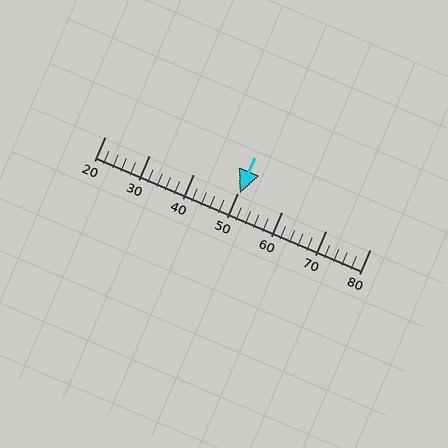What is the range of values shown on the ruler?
The ruler shows values from 20 to 80.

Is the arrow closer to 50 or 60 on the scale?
The arrow is closer to 50.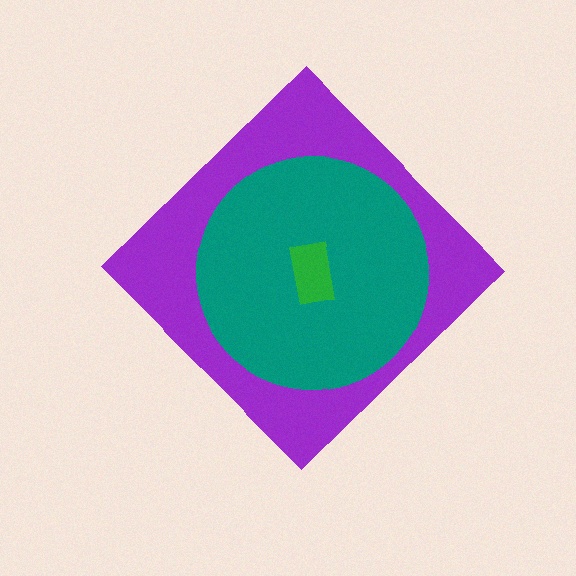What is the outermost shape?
The purple diamond.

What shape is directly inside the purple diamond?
The teal circle.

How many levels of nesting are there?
3.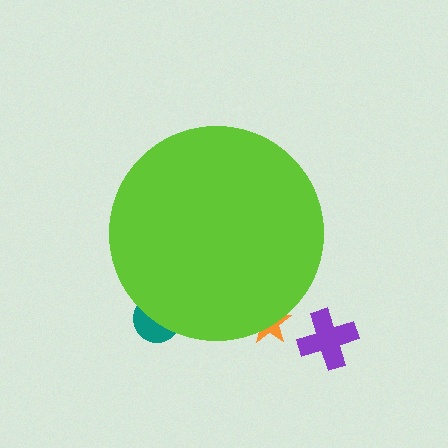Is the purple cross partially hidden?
No, the purple cross is fully visible.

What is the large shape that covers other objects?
A lime circle.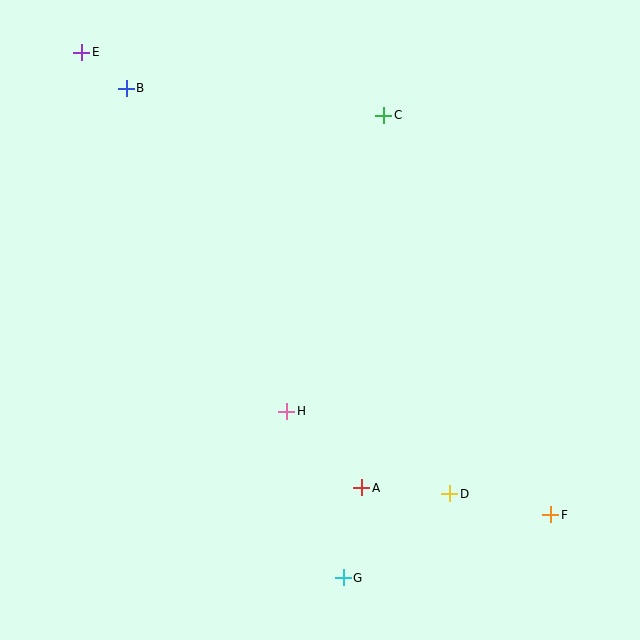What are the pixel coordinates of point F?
Point F is at (551, 515).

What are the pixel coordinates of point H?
Point H is at (287, 411).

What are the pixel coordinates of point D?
Point D is at (450, 494).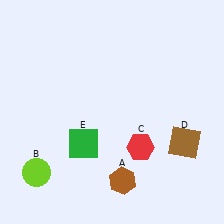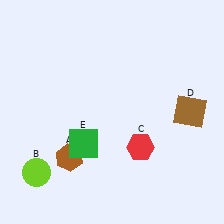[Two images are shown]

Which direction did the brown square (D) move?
The brown square (D) moved up.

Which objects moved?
The objects that moved are: the brown hexagon (A), the brown square (D).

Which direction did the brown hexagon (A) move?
The brown hexagon (A) moved left.